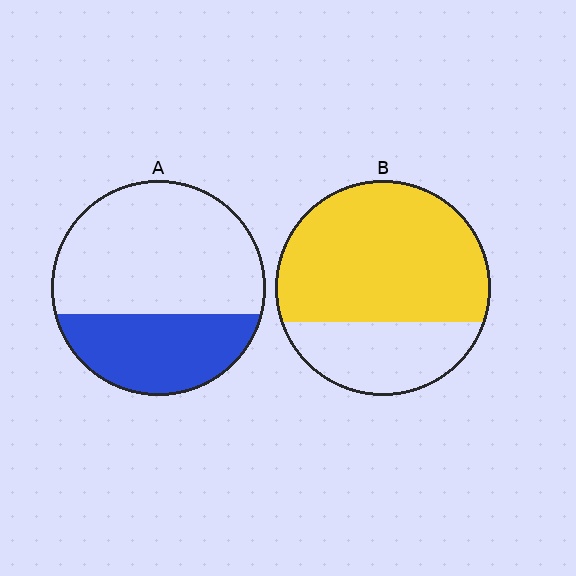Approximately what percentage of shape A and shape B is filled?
A is approximately 35% and B is approximately 70%.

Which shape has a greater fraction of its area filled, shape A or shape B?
Shape B.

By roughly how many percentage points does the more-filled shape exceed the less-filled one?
By roughly 35 percentage points (B over A).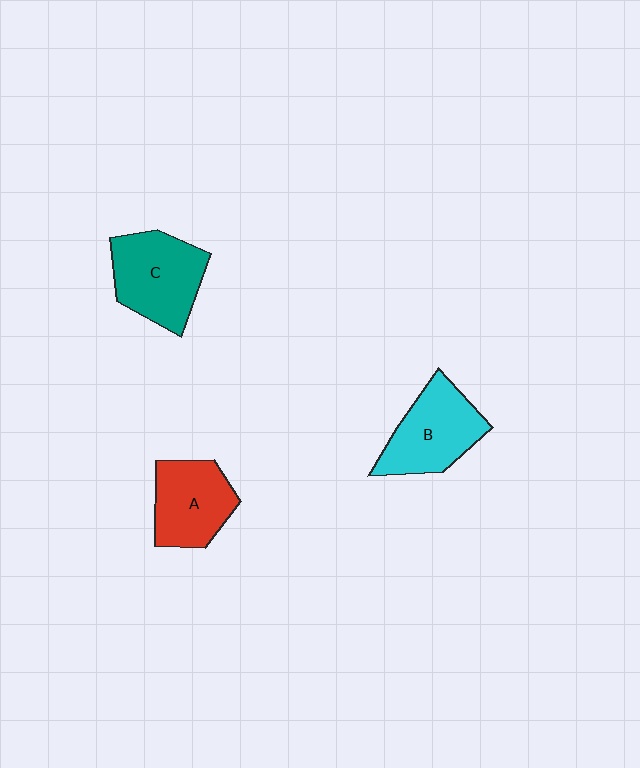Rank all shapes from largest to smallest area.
From largest to smallest: C (teal), B (cyan), A (red).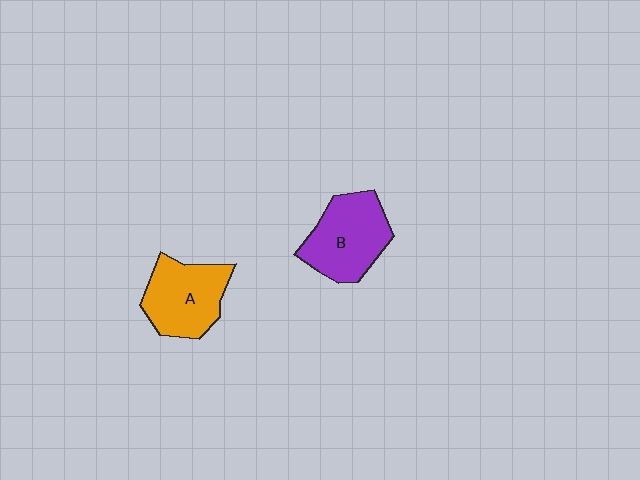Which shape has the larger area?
Shape B (purple).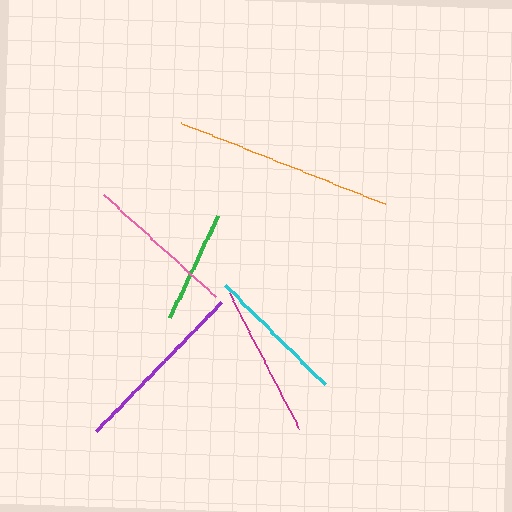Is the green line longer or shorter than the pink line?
The pink line is longer than the green line.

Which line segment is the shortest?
The green line is the shortest at approximately 114 pixels.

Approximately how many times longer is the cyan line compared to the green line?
The cyan line is approximately 1.2 times the length of the green line.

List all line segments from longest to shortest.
From longest to shortest: orange, purple, magenta, pink, cyan, green.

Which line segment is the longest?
The orange line is the longest at approximately 219 pixels.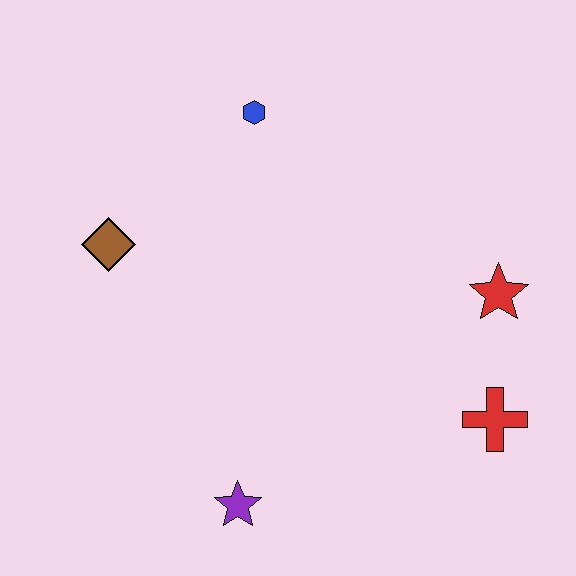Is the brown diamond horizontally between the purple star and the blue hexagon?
No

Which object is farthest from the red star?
The brown diamond is farthest from the red star.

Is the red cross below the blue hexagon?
Yes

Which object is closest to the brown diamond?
The blue hexagon is closest to the brown diamond.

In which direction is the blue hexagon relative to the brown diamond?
The blue hexagon is to the right of the brown diamond.